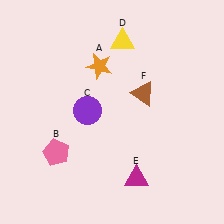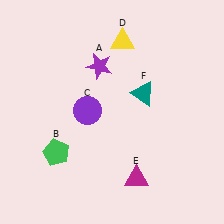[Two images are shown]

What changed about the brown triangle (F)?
In Image 1, F is brown. In Image 2, it changed to teal.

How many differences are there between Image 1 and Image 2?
There are 3 differences between the two images.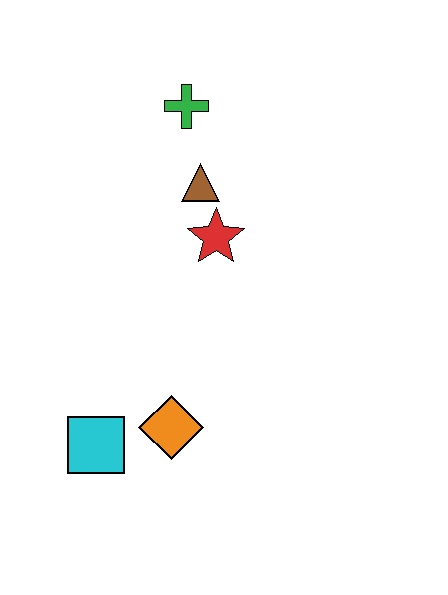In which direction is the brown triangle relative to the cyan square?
The brown triangle is above the cyan square.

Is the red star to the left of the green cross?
No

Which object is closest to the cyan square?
The orange diamond is closest to the cyan square.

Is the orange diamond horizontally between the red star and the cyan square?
Yes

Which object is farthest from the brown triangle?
The cyan square is farthest from the brown triangle.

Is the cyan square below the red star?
Yes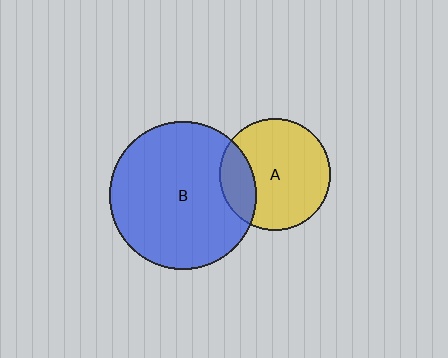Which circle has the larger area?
Circle B (blue).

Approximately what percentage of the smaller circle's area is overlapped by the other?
Approximately 20%.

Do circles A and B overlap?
Yes.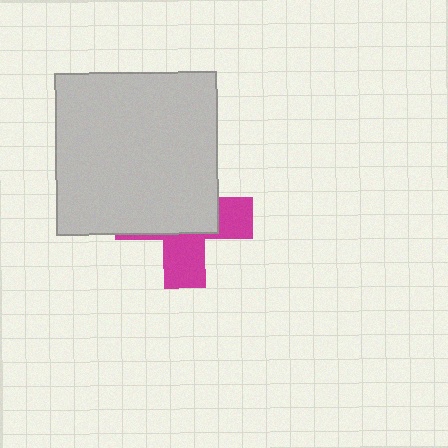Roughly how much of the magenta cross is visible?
A small part of it is visible (roughly 41%).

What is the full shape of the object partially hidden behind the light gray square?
The partially hidden object is a magenta cross.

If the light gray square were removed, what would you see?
You would see the complete magenta cross.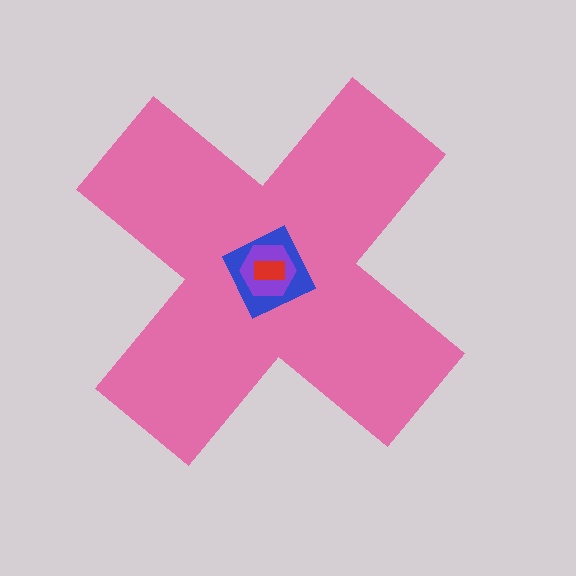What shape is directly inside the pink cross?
The blue diamond.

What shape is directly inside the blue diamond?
The purple hexagon.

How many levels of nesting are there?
4.